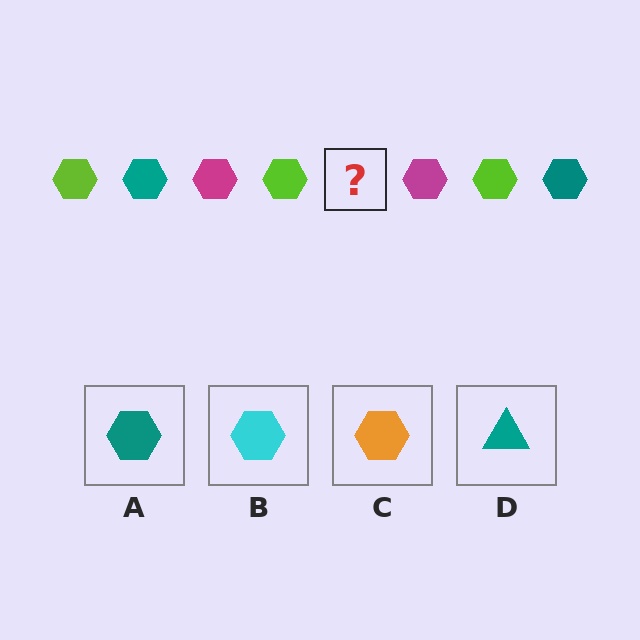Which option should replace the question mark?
Option A.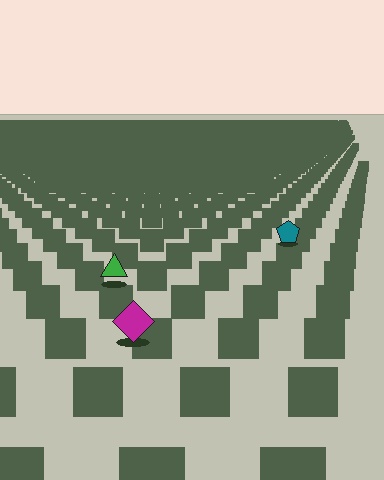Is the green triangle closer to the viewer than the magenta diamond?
No. The magenta diamond is closer — you can tell from the texture gradient: the ground texture is coarser near it.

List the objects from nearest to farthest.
From nearest to farthest: the magenta diamond, the green triangle, the teal pentagon.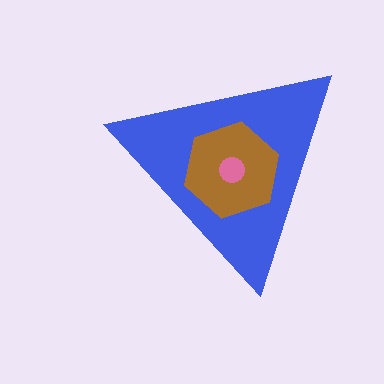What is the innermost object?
The pink circle.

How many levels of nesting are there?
3.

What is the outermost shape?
The blue triangle.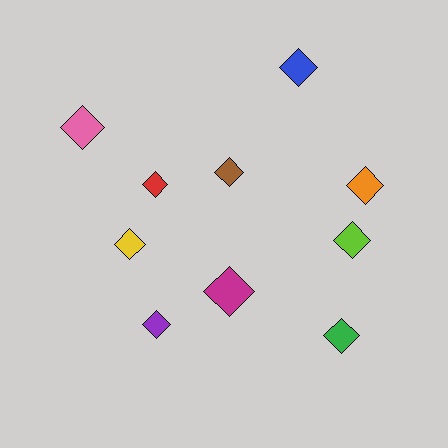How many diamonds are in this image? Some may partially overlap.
There are 10 diamonds.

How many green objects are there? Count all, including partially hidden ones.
There is 1 green object.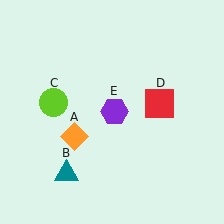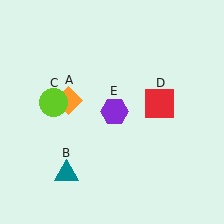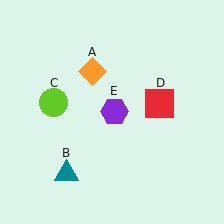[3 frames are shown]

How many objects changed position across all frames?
1 object changed position: orange diamond (object A).